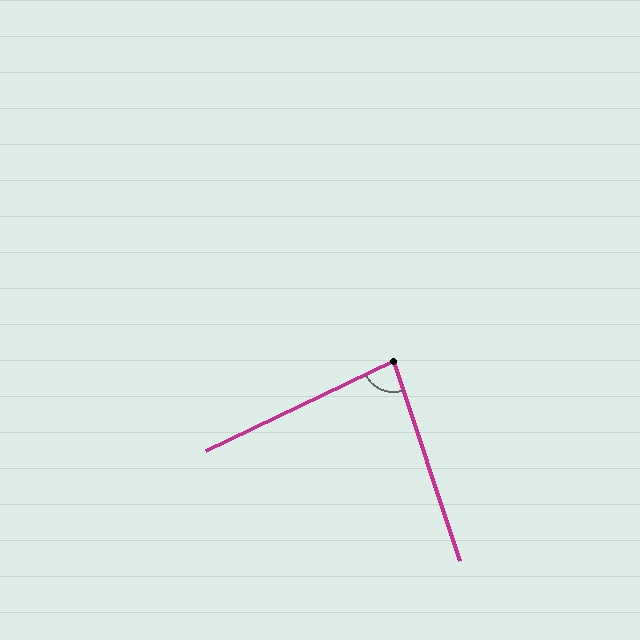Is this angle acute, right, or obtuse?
It is acute.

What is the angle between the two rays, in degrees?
Approximately 83 degrees.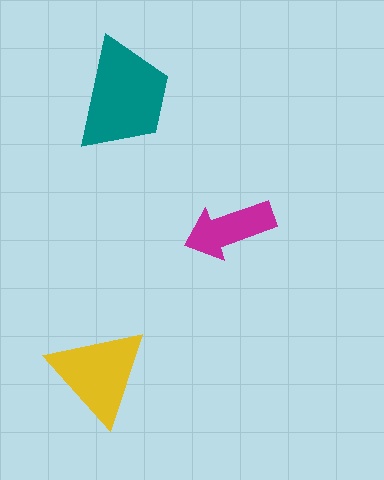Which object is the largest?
The teal trapezoid.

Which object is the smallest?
The magenta arrow.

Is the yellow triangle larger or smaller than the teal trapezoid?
Smaller.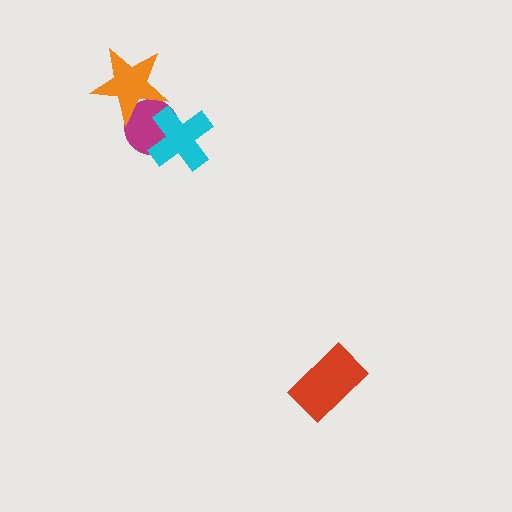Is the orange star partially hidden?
No, no other shape covers it.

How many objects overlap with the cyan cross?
1 object overlaps with the cyan cross.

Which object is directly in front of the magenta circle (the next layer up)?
The cyan cross is directly in front of the magenta circle.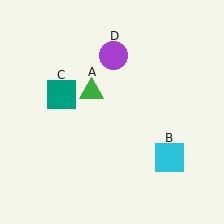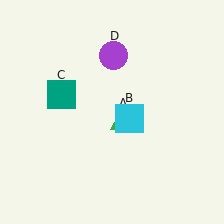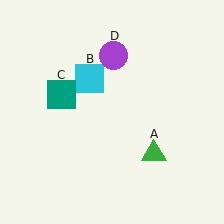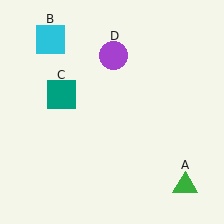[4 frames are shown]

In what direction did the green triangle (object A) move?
The green triangle (object A) moved down and to the right.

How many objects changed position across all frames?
2 objects changed position: green triangle (object A), cyan square (object B).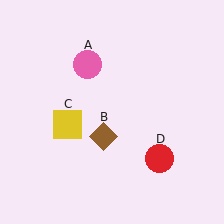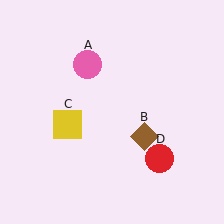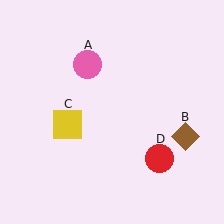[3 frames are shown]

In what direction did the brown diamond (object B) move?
The brown diamond (object B) moved right.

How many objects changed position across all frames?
1 object changed position: brown diamond (object B).